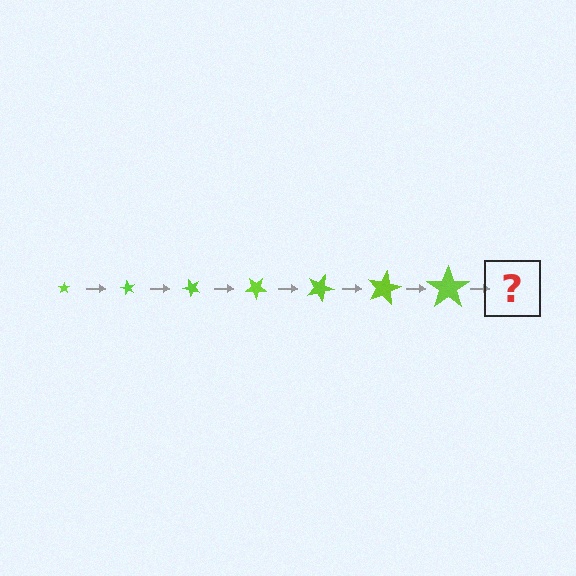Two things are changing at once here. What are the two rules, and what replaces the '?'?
The two rules are that the star grows larger each step and it rotates 60 degrees each step. The '?' should be a star, larger than the previous one and rotated 420 degrees from the start.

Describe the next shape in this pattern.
It should be a star, larger than the previous one and rotated 420 degrees from the start.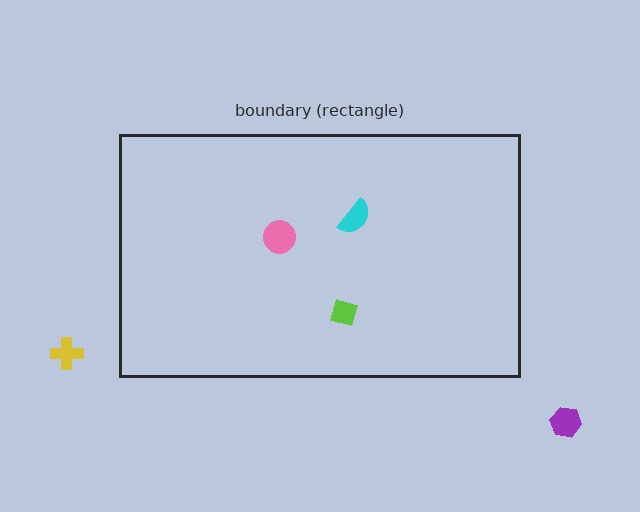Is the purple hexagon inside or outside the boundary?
Outside.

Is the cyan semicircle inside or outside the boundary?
Inside.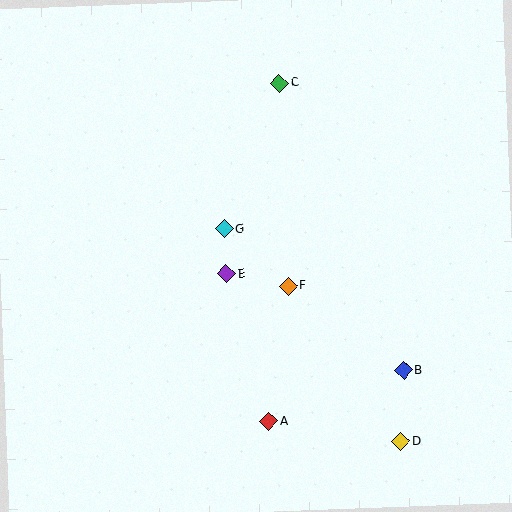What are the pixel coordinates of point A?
Point A is at (269, 421).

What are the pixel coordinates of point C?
Point C is at (279, 83).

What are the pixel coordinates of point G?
Point G is at (224, 229).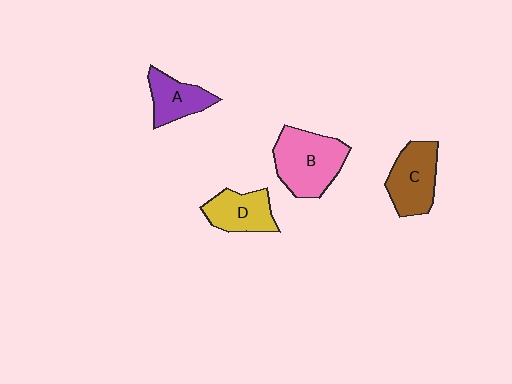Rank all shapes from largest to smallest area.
From largest to smallest: B (pink), C (brown), D (yellow), A (purple).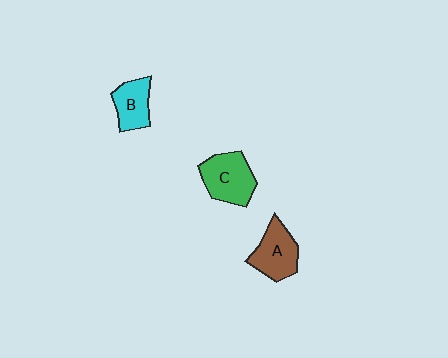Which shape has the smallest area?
Shape B (cyan).